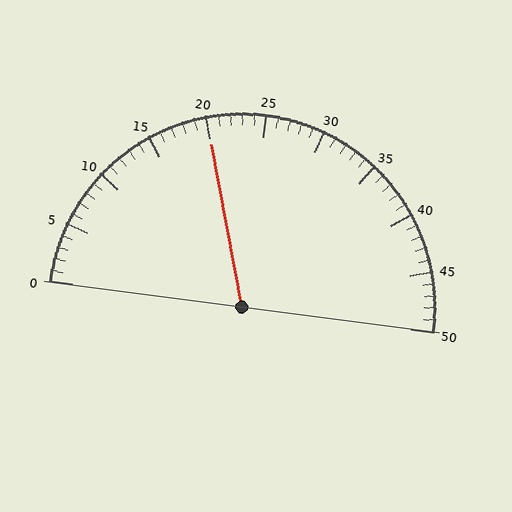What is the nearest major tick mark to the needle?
The nearest major tick mark is 20.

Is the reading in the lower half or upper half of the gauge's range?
The reading is in the lower half of the range (0 to 50).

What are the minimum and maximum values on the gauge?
The gauge ranges from 0 to 50.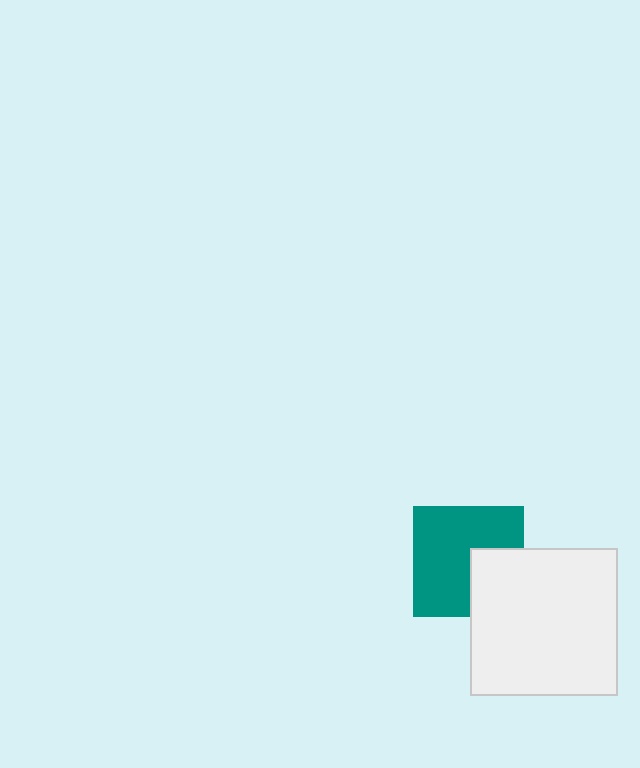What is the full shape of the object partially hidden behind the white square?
The partially hidden object is a teal square.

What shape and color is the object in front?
The object in front is a white square.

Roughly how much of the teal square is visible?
Most of it is visible (roughly 69%).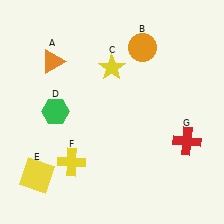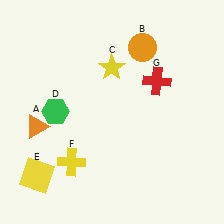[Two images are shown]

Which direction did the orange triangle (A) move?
The orange triangle (A) moved down.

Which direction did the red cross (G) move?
The red cross (G) moved up.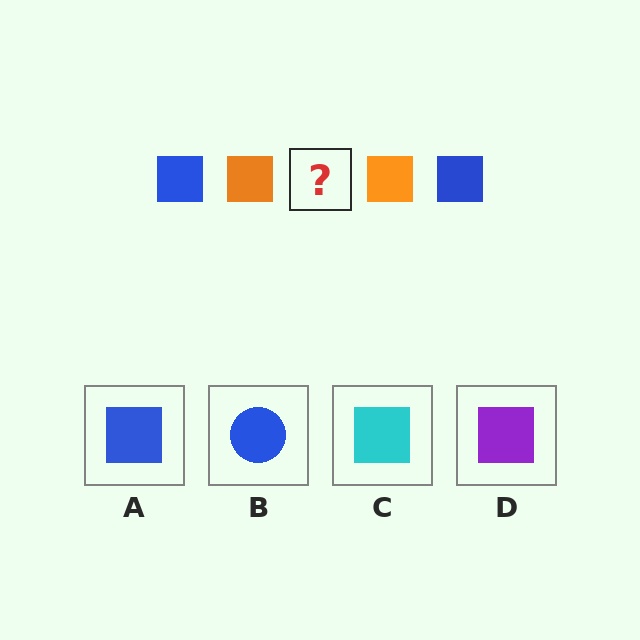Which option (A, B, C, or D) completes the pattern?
A.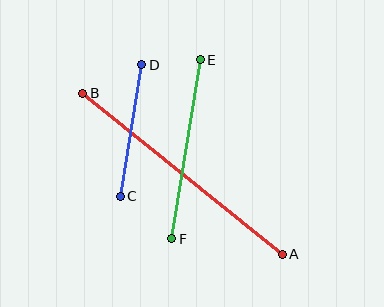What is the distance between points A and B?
The distance is approximately 256 pixels.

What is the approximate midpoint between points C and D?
The midpoint is at approximately (131, 130) pixels.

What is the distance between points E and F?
The distance is approximately 181 pixels.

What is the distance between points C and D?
The distance is approximately 133 pixels.